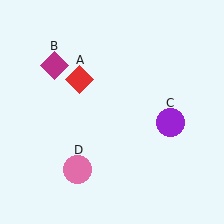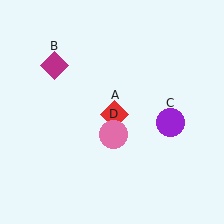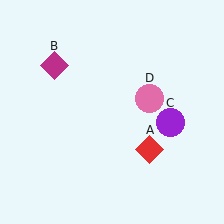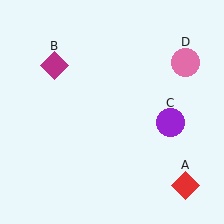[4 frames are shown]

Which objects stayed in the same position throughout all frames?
Magenta diamond (object B) and purple circle (object C) remained stationary.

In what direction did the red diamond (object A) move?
The red diamond (object A) moved down and to the right.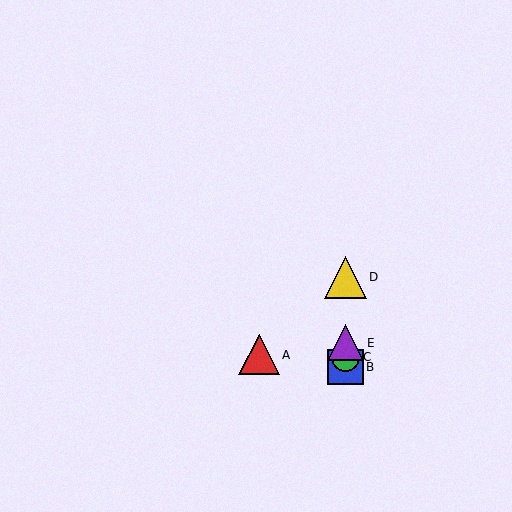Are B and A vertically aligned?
No, B is at x≈346 and A is at x≈259.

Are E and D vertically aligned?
Yes, both are at x≈346.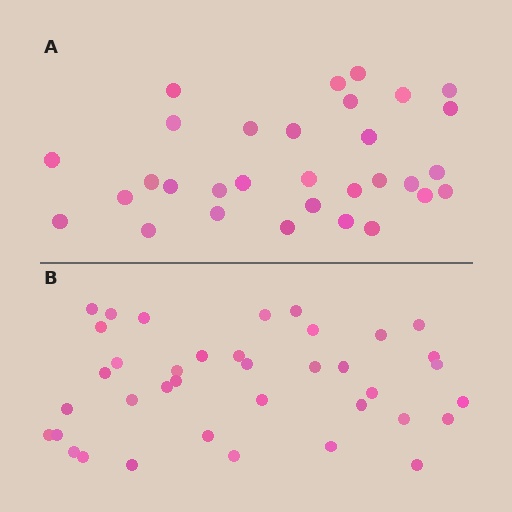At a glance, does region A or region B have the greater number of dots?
Region B (the bottom region) has more dots.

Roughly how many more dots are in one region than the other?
Region B has roughly 8 or so more dots than region A.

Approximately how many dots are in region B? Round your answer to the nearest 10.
About 40 dots. (The exact count is 38, which rounds to 40.)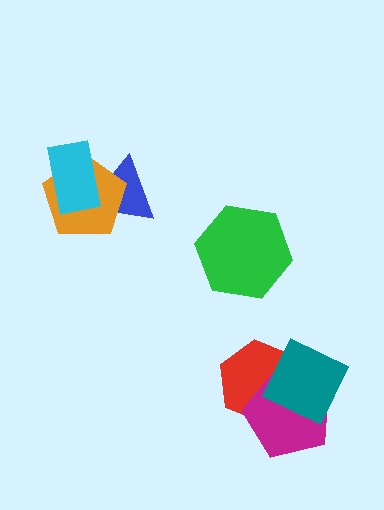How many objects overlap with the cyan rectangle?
2 objects overlap with the cyan rectangle.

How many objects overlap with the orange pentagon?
2 objects overlap with the orange pentagon.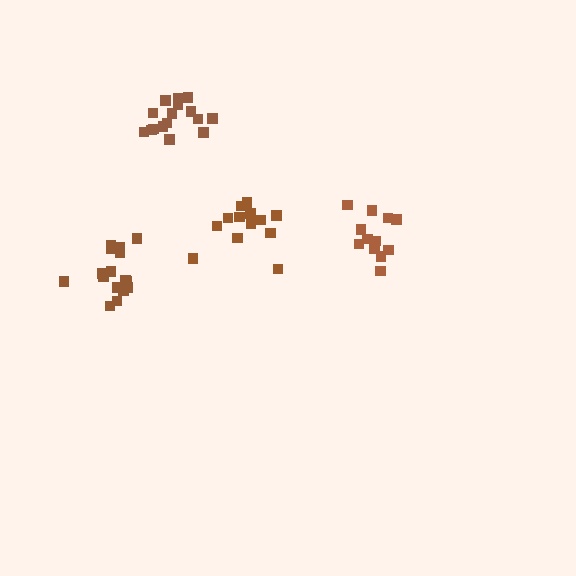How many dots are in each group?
Group 1: 12 dots, Group 2: 17 dots, Group 3: 16 dots, Group 4: 13 dots (58 total).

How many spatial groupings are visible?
There are 4 spatial groupings.